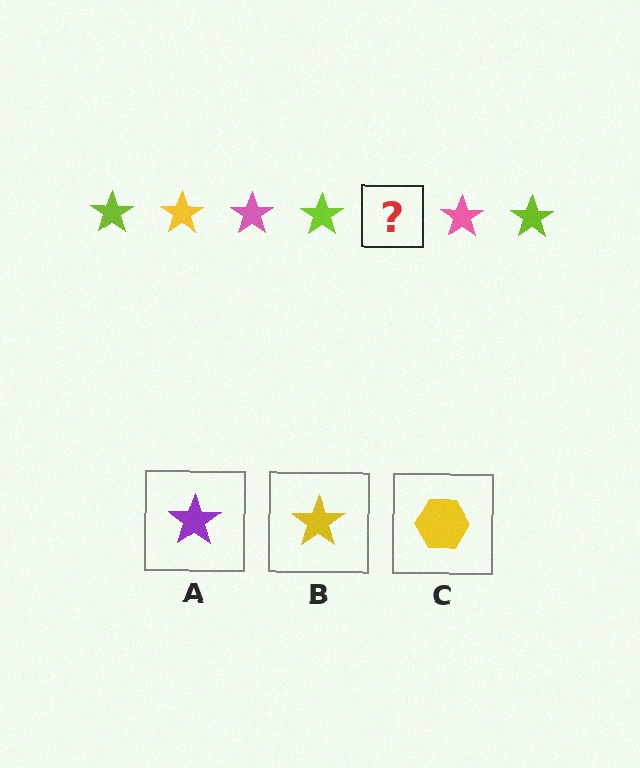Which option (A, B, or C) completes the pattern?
B.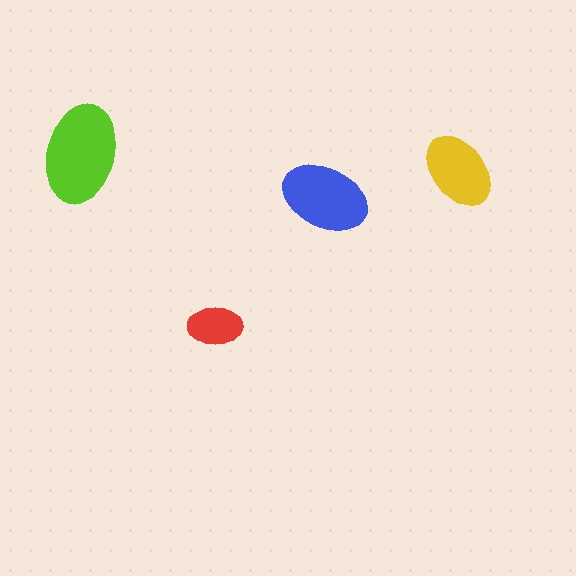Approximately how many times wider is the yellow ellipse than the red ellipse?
About 1.5 times wider.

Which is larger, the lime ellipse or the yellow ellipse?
The lime one.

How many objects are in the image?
There are 4 objects in the image.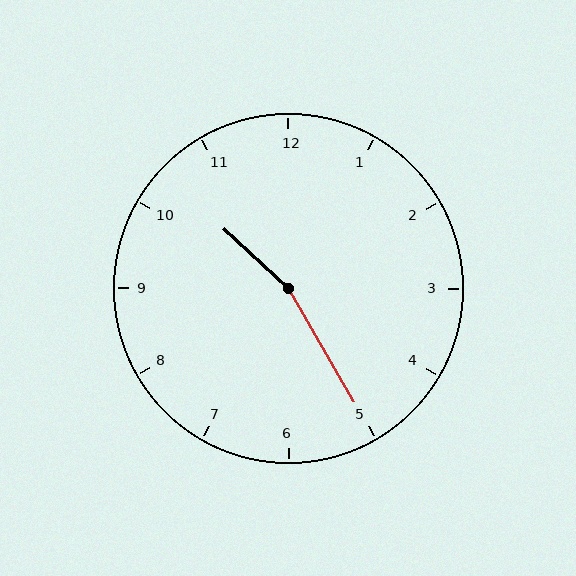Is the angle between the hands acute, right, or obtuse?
It is obtuse.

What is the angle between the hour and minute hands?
Approximately 162 degrees.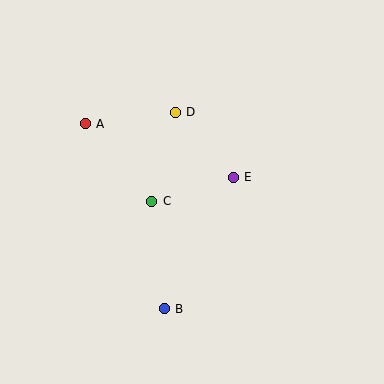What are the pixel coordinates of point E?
Point E is at (233, 177).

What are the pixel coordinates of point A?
Point A is at (85, 124).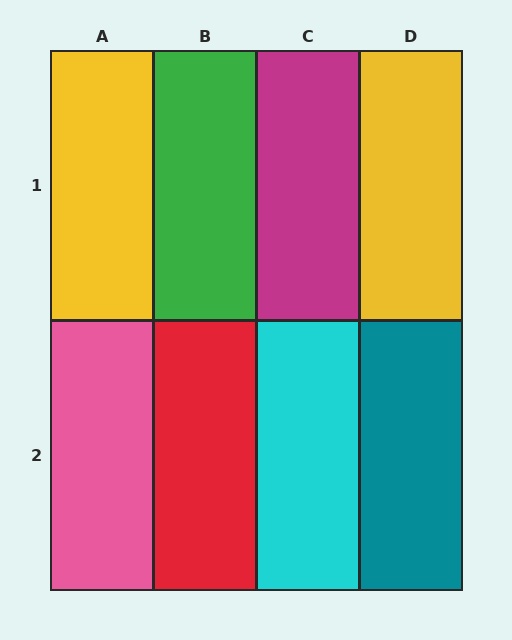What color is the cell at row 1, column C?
Magenta.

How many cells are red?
1 cell is red.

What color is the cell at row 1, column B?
Green.